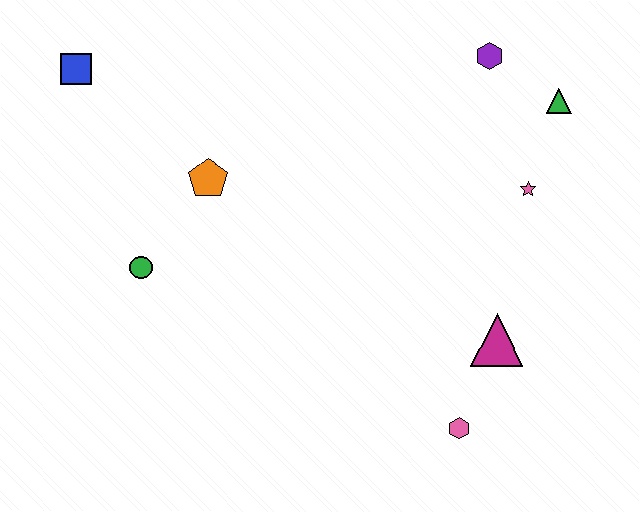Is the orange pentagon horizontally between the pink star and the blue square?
Yes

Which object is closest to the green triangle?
The purple hexagon is closest to the green triangle.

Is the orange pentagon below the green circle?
No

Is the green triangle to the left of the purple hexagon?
No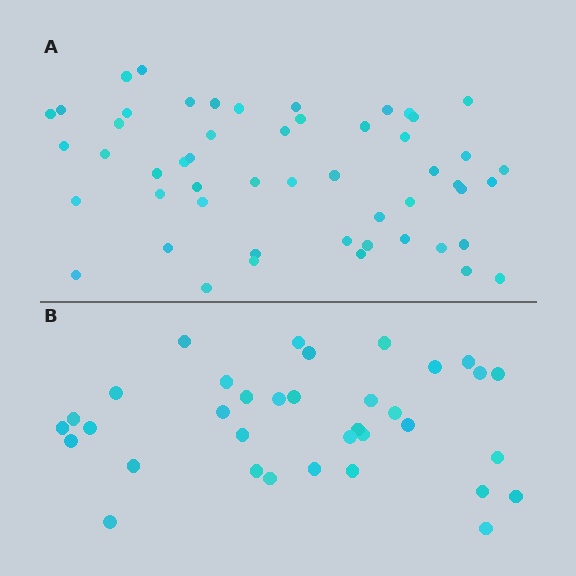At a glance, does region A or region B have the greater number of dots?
Region A (the top region) has more dots.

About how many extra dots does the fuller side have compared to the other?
Region A has approximately 15 more dots than region B.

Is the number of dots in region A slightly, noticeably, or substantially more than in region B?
Region A has substantially more. The ratio is roughly 1.5 to 1.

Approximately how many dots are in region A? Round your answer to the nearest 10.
About 50 dots. (The exact count is 52, which rounds to 50.)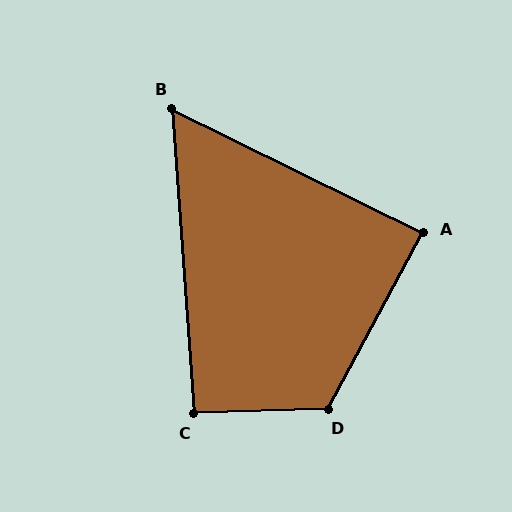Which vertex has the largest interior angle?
D, at approximately 120 degrees.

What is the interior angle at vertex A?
Approximately 88 degrees (approximately right).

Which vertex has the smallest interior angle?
B, at approximately 60 degrees.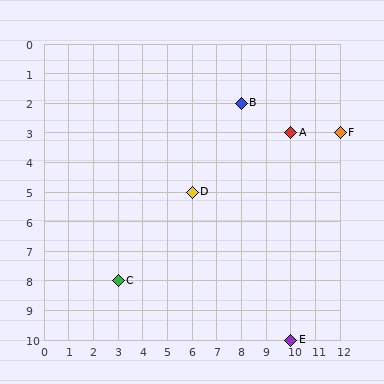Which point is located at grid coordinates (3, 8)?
Point C is at (3, 8).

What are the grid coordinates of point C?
Point C is at grid coordinates (3, 8).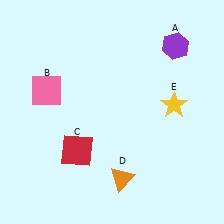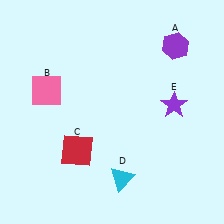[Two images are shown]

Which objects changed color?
D changed from orange to cyan. E changed from yellow to purple.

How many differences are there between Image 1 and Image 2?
There are 2 differences between the two images.